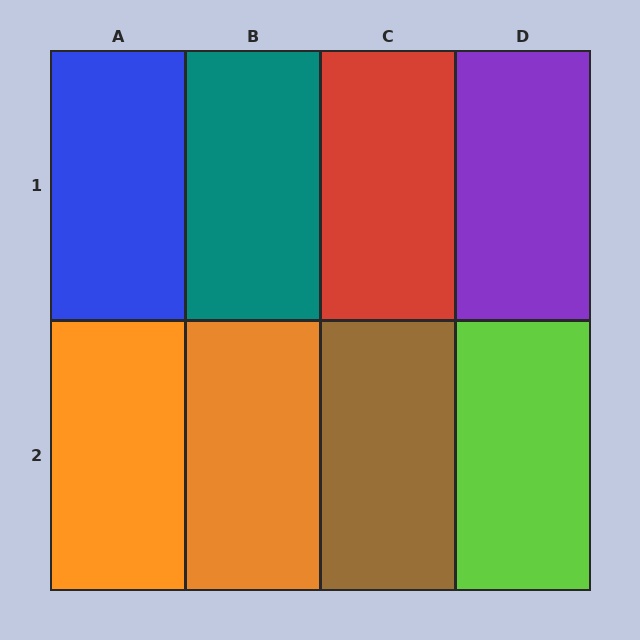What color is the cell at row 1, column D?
Purple.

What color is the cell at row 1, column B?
Teal.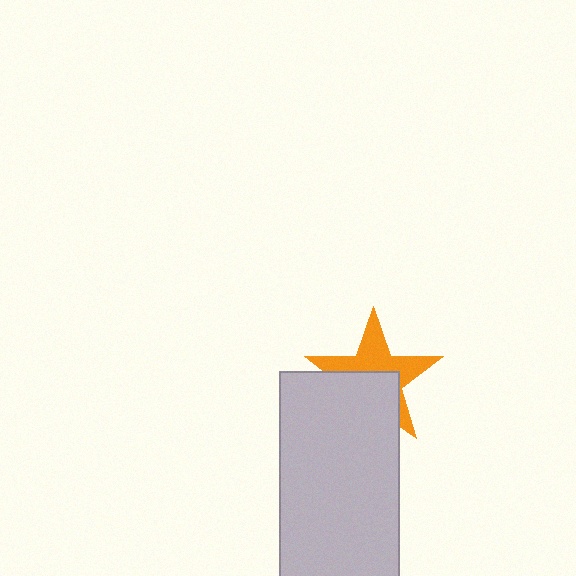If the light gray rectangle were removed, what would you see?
You would see the complete orange star.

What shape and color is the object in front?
The object in front is a light gray rectangle.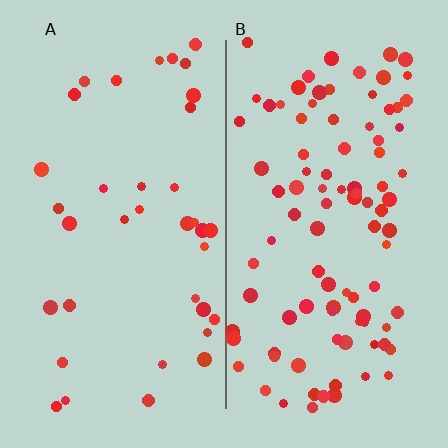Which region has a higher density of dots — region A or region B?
B (the right).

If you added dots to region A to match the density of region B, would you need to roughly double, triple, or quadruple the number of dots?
Approximately triple.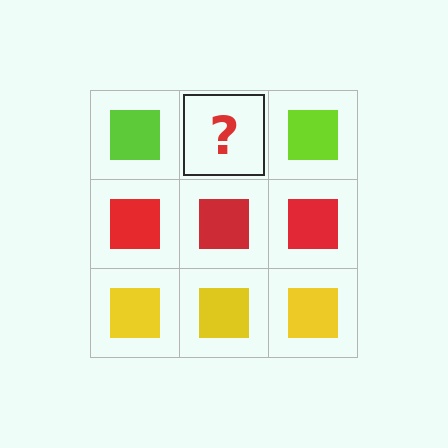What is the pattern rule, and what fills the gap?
The rule is that each row has a consistent color. The gap should be filled with a lime square.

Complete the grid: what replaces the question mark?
The question mark should be replaced with a lime square.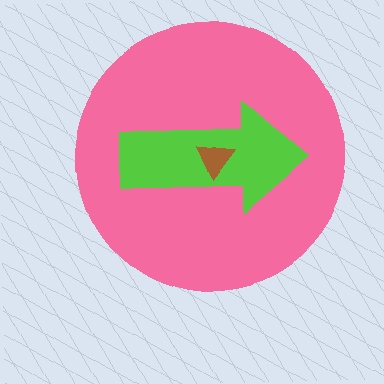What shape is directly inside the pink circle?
The lime arrow.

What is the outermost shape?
The pink circle.